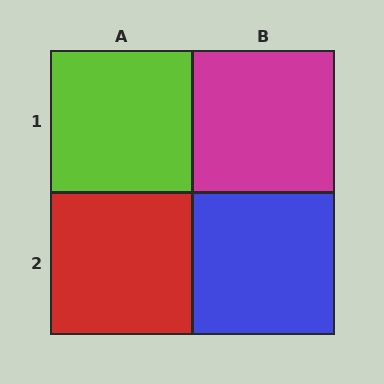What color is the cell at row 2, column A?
Red.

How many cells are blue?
1 cell is blue.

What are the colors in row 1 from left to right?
Lime, magenta.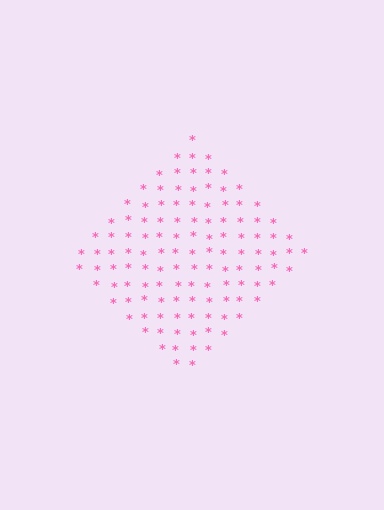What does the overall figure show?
The overall figure shows a diamond.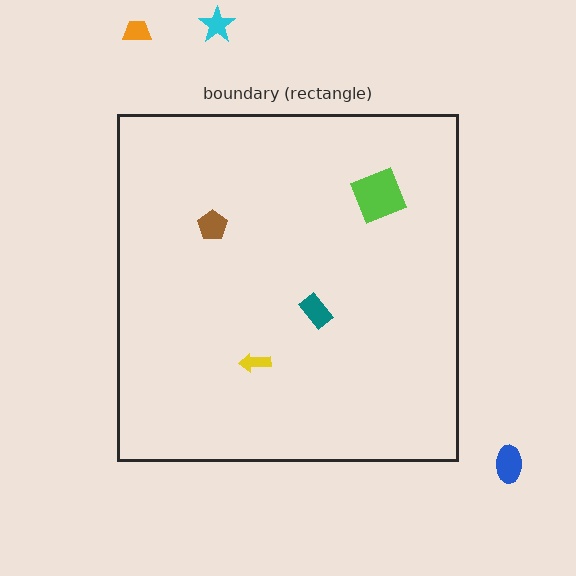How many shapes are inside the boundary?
4 inside, 3 outside.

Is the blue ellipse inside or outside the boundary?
Outside.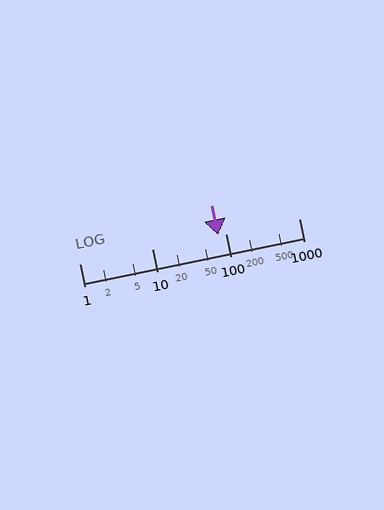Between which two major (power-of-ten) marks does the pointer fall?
The pointer is between 10 and 100.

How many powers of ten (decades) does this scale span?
The scale spans 3 decades, from 1 to 1000.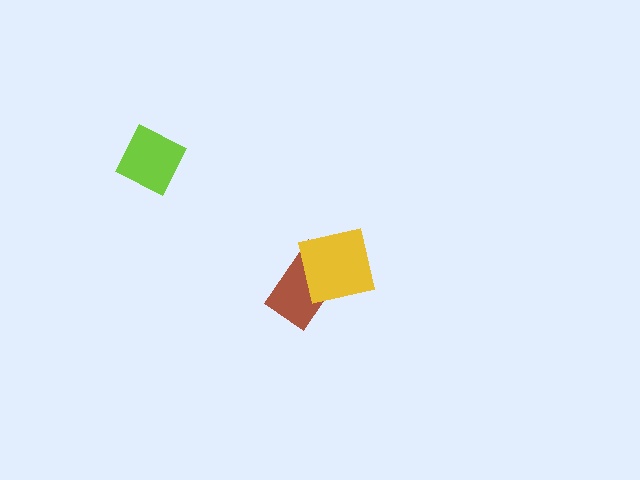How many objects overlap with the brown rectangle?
1 object overlaps with the brown rectangle.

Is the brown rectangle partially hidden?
Yes, it is partially covered by another shape.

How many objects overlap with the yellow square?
1 object overlaps with the yellow square.